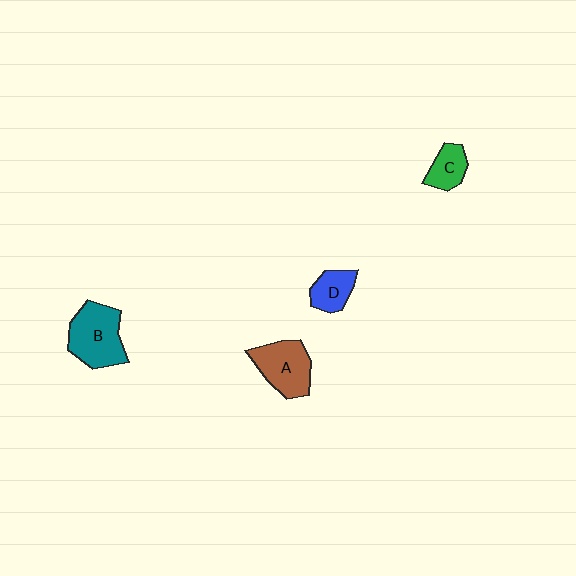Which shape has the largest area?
Shape B (teal).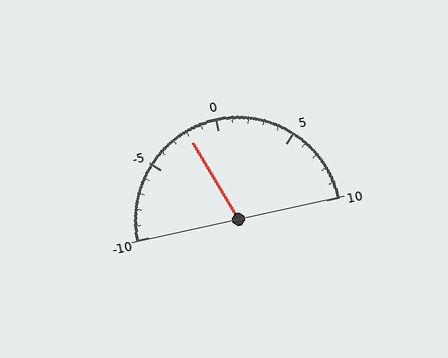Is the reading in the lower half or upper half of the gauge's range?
The reading is in the lower half of the range (-10 to 10).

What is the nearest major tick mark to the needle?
The nearest major tick mark is 0.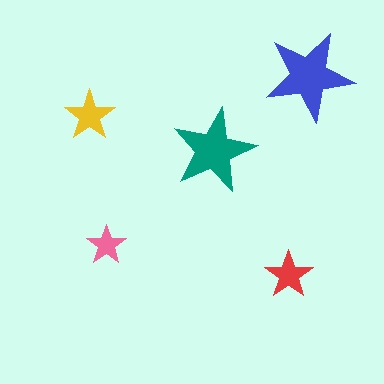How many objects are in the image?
There are 5 objects in the image.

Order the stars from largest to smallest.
the blue one, the teal one, the yellow one, the red one, the pink one.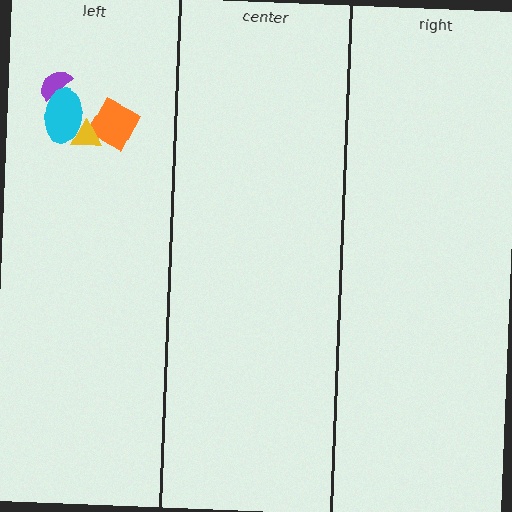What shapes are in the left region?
The orange square, the purple semicircle, the yellow triangle, the cyan ellipse.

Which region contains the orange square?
The left region.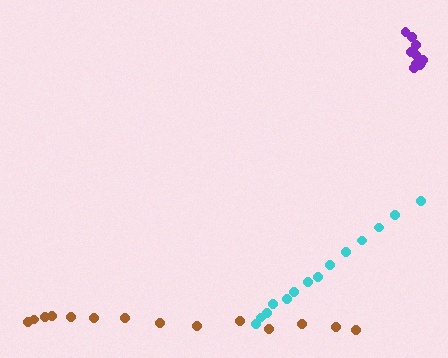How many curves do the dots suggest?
There are 3 distinct paths.